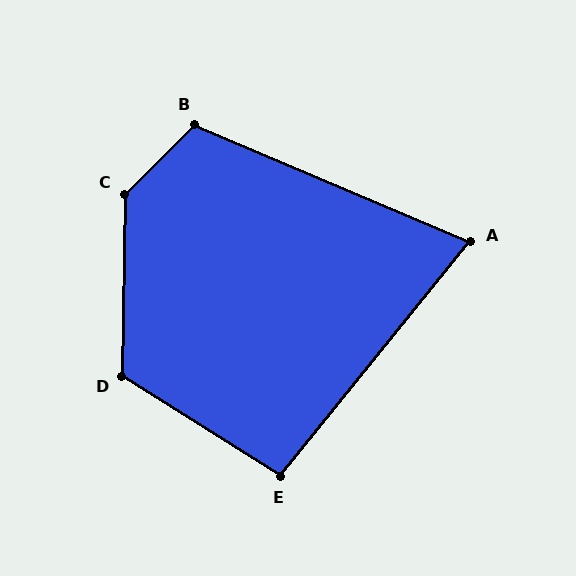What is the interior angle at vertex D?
Approximately 121 degrees (obtuse).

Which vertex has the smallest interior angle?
A, at approximately 74 degrees.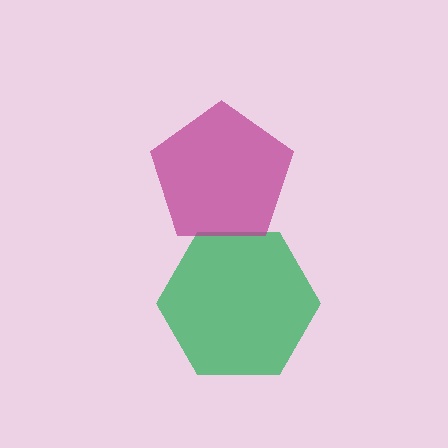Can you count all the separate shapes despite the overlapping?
Yes, there are 2 separate shapes.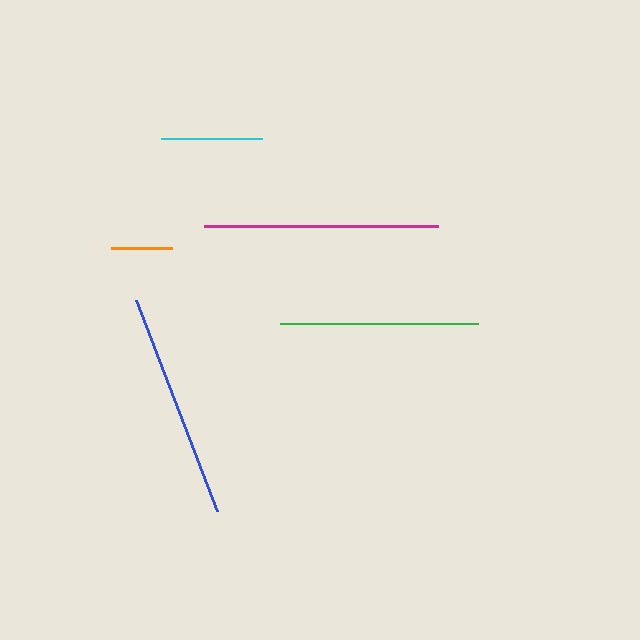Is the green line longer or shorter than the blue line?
The blue line is longer than the green line.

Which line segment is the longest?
The magenta line is the longest at approximately 234 pixels.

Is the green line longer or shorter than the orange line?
The green line is longer than the orange line.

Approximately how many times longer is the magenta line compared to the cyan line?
The magenta line is approximately 2.3 times the length of the cyan line.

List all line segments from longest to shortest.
From longest to shortest: magenta, blue, green, cyan, orange.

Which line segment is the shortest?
The orange line is the shortest at approximately 62 pixels.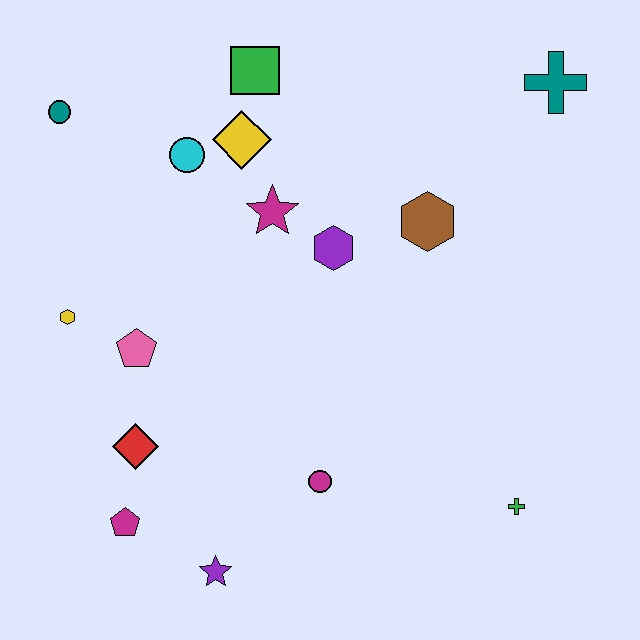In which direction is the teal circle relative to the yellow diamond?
The teal circle is to the left of the yellow diamond.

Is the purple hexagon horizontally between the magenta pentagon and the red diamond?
No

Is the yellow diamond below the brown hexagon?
No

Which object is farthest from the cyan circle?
The green cross is farthest from the cyan circle.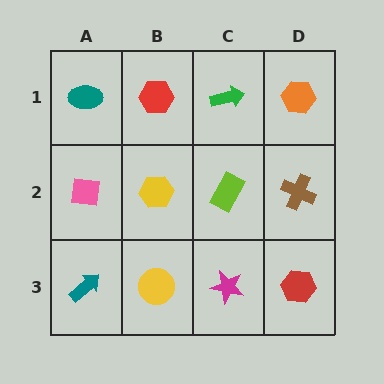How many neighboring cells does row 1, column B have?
3.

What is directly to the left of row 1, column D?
A green arrow.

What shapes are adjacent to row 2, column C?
A green arrow (row 1, column C), a magenta star (row 3, column C), a yellow hexagon (row 2, column B), a brown cross (row 2, column D).